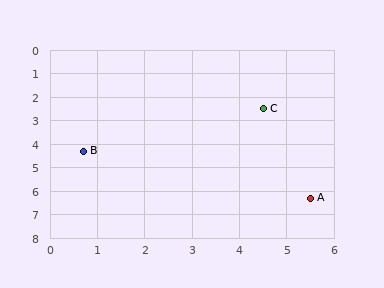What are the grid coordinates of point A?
Point A is at approximately (5.5, 6.3).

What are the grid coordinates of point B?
Point B is at approximately (0.7, 4.3).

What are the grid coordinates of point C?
Point C is at approximately (4.5, 2.5).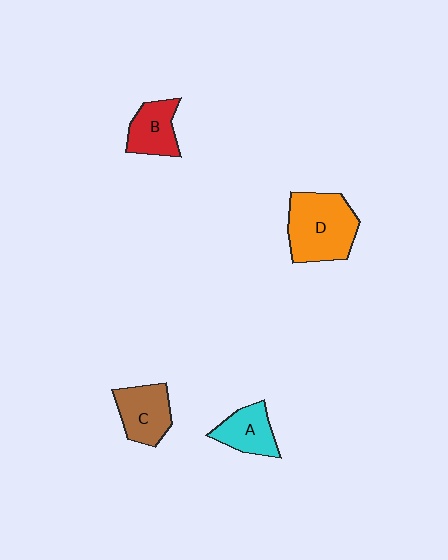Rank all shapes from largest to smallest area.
From largest to smallest: D (orange), C (brown), B (red), A (cyan).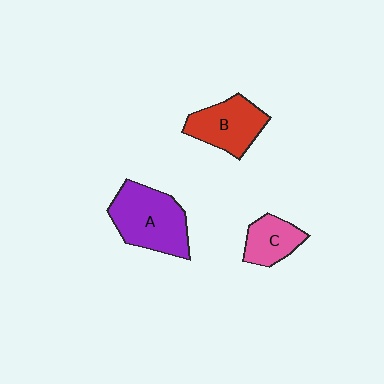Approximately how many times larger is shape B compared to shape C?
Approximately 1.4 times.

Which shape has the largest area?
Shape A (purple).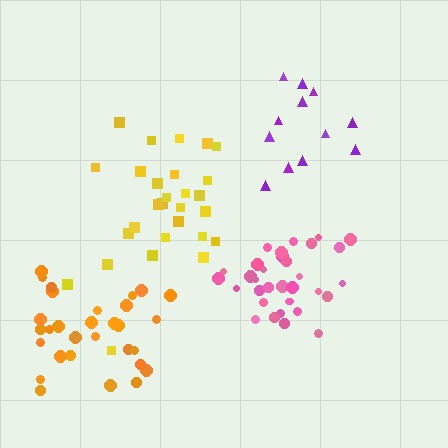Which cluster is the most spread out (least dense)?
Yellow.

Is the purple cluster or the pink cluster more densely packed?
Pink.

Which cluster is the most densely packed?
Pink.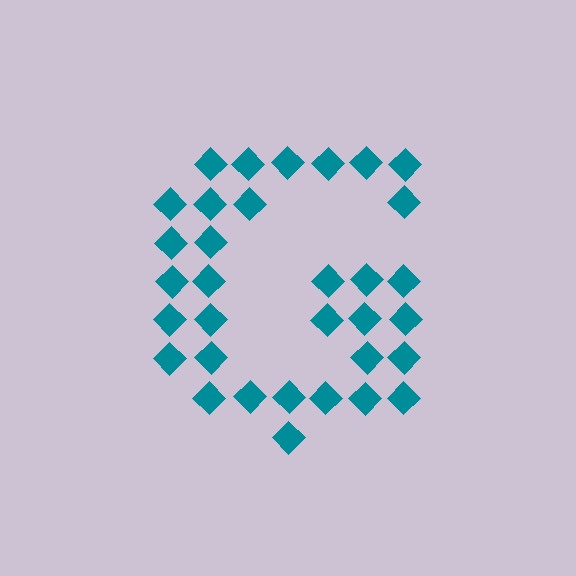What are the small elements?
The small elements are diamonds.